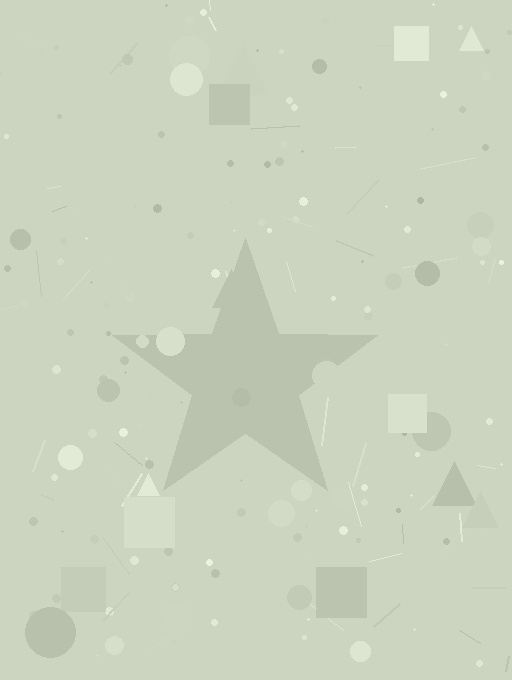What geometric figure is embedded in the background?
A star is embedded in the background.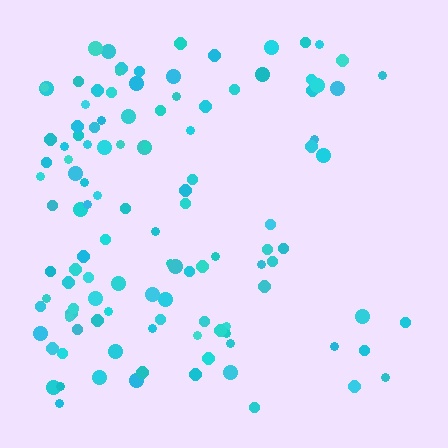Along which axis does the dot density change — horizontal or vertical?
Horizontal.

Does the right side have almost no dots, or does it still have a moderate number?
Still a moderate number, just noticeably fewer than the left.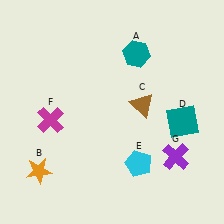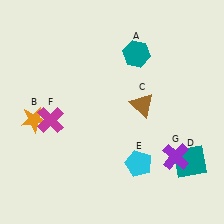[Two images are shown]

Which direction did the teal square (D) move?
The teal square (D) moved down.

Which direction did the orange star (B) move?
The orange star (B) moved up.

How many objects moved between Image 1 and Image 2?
2 objects moved between the two images.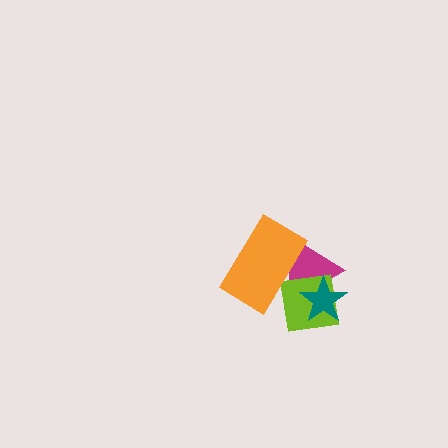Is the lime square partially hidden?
Yes, it is partially covered by another shape.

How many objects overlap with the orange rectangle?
2 objects overlap with the orange rectangle.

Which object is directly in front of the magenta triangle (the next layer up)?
The lime square is directly in front of the magenta triangle.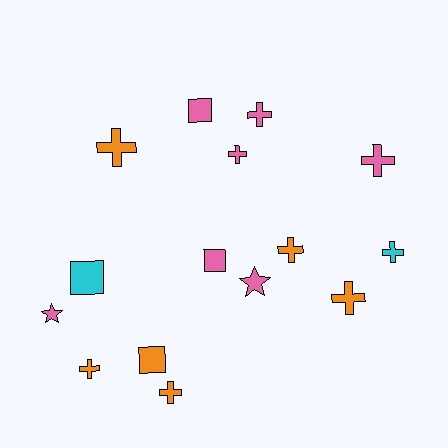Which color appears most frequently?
Pink, with 7 objects.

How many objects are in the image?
There are 15 objects.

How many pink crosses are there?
There are 3 pink crosses.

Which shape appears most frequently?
Cross, with 9 objects.